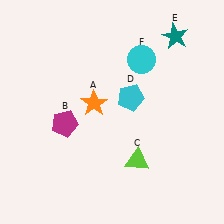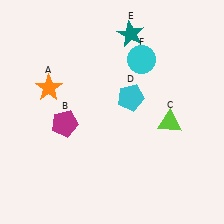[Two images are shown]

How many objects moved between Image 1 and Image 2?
3 objects moved between the two images.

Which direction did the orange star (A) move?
The orange star (A) moved left.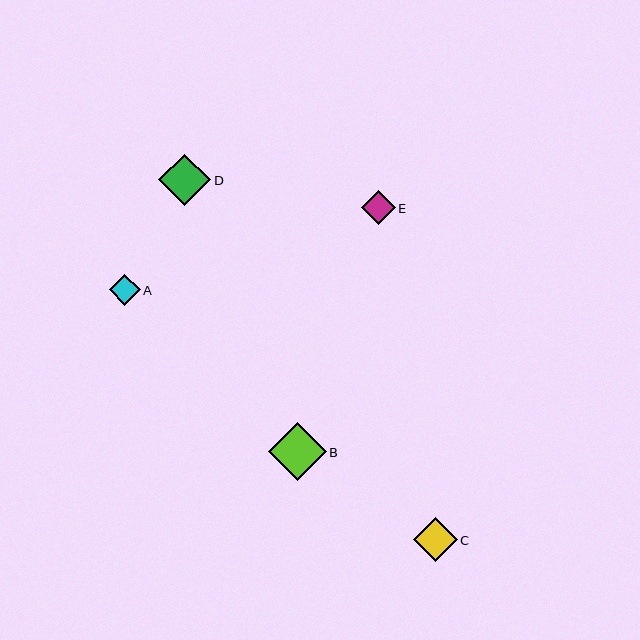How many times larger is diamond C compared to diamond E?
Diamond C is approximately 1.3 times the size of diamond E.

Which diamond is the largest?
Diamond B is the largest with a size of approximately 57 pixels.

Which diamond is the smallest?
Diamond A is the smallest with a size of approximately 31 pixels.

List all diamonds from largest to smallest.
From largest to smallest: B, D, C, E, A.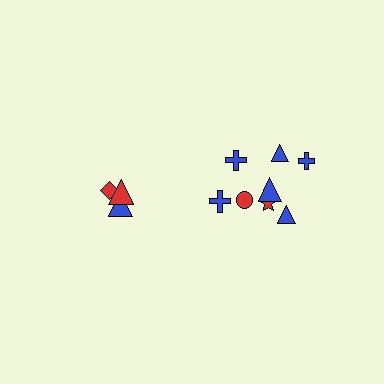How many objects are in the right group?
There are 8 objects.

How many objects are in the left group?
There are 3 objects.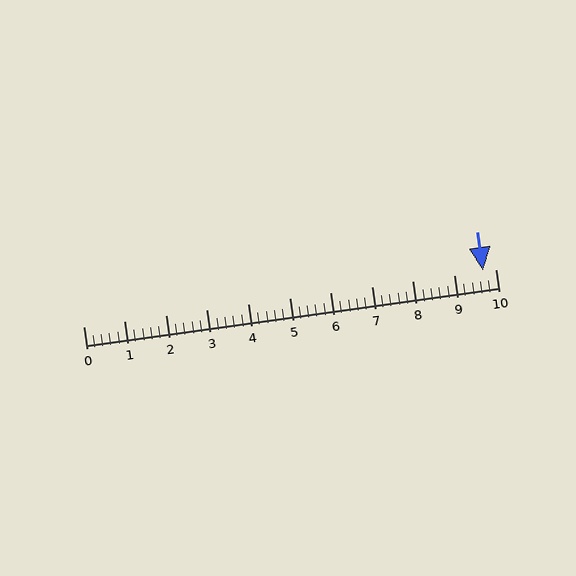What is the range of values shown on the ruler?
The ruler shows values from 0 to 10.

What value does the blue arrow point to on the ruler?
The blue arrow points to approximately 9.7.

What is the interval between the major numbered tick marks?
The major tick marks are spaced 1 units apart.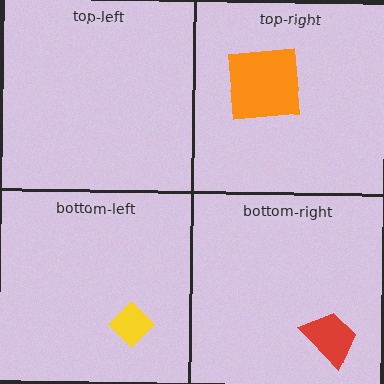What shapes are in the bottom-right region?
The red trapezoid.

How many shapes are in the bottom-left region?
1.